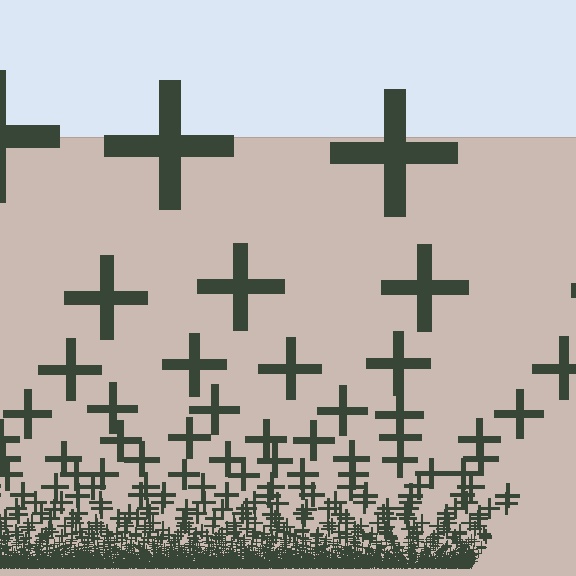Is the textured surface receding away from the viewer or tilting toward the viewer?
The surface appears to tilt toward the viewer. Texture elements get larger and sparser toward the top.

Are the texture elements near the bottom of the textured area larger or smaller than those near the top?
Smaller. The gradient is inverted — elements near the bottom are smaller and denser.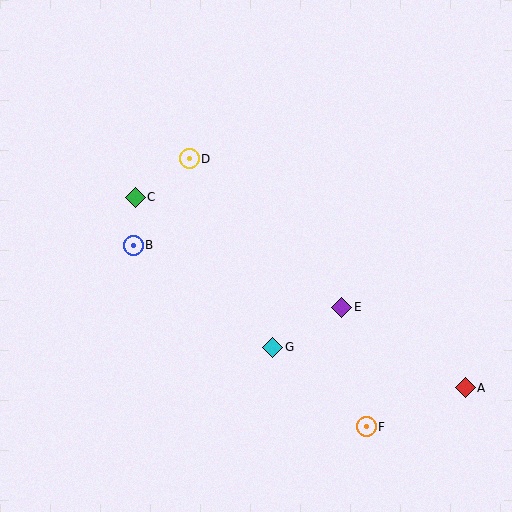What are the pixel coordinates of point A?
Point A is at (465, 388).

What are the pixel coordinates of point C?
Point C is at (135, 197).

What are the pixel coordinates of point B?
Point B is at (133, 245).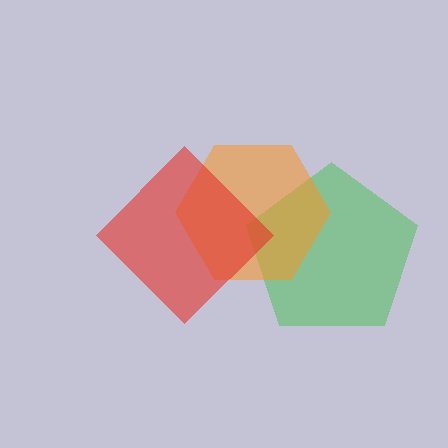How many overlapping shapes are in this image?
There are 3 overlapping shapes in the image.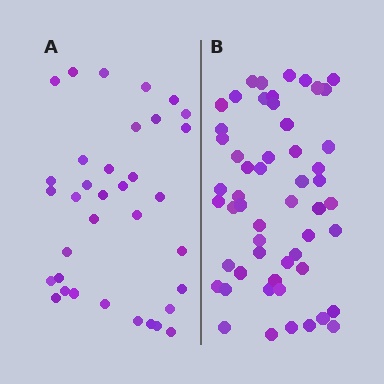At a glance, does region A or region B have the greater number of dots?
Region B (the right region) has more dots.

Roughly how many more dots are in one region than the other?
Region B has approximately 20 more dots than region A.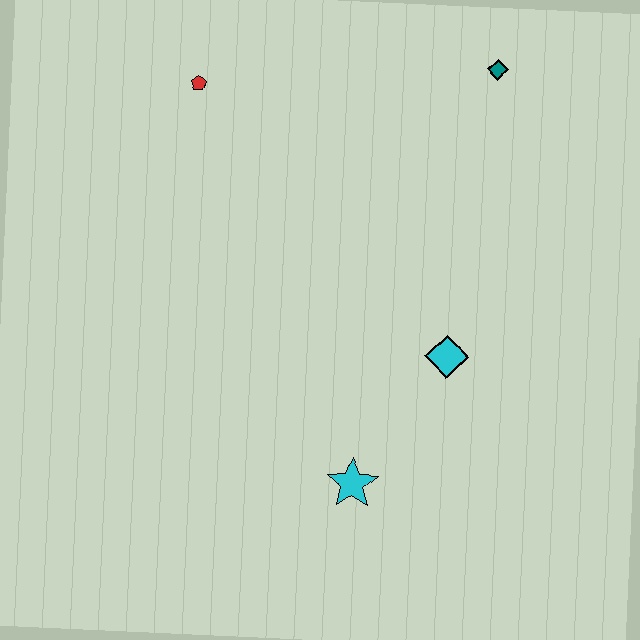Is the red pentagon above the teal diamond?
No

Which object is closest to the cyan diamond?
The cyan star is closest to the cyan diamond.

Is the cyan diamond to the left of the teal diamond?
Yes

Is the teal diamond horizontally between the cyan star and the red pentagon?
No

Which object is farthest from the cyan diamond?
The red pentagon is farthest from the cyan diamond.